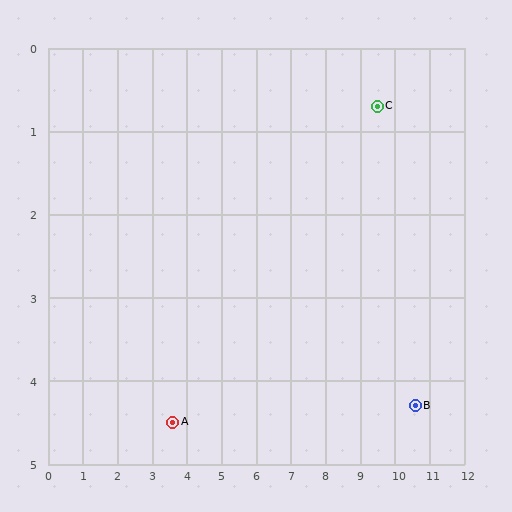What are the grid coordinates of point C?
Point C is at approximately (9.5, 0.7).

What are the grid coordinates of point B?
Point B is at approximately (10.6, 4.3).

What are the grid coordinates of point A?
Point A is at approximately (3.6, 4.5).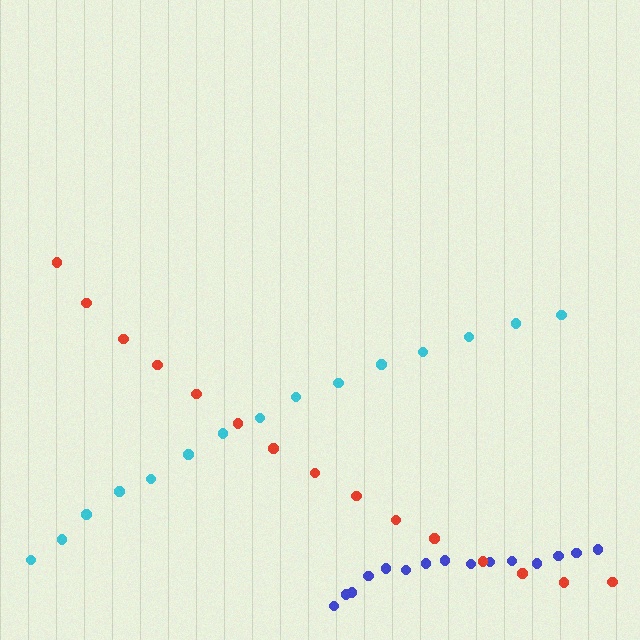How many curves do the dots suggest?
There are 3 distinct paths.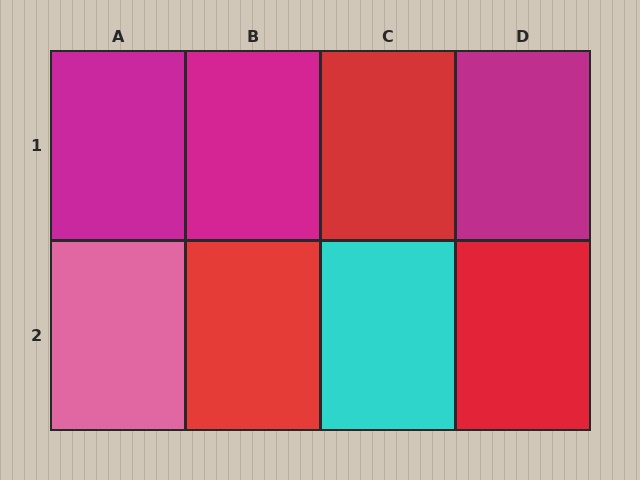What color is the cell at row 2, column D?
Red.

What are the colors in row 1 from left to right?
Magenta, magenta, red, magenta.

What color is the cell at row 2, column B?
Red.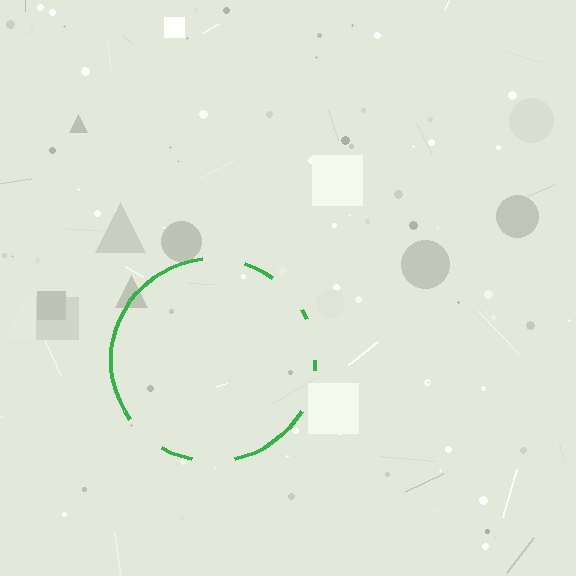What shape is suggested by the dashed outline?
The dashed outline suggests a circle.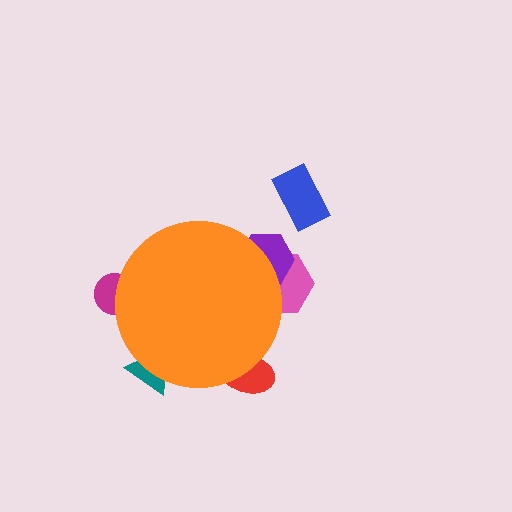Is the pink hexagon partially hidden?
Yes, the pink hexagon is partially hidden behind the orange circle.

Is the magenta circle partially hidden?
Yes, the magenta circle is partially hidden behind the orange circle.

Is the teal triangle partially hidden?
Yes, the teal triangle is partially hidden behind the orange circle.